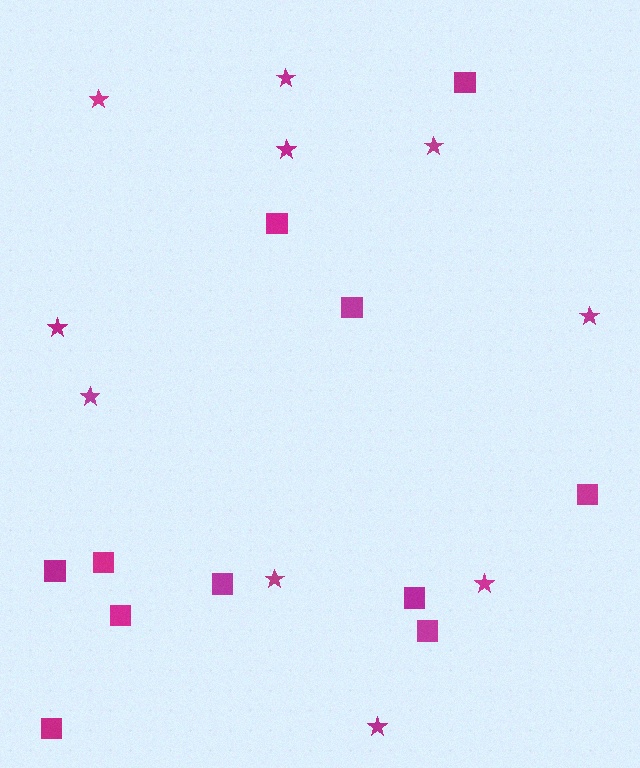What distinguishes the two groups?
There are 2 groups: one group of stars (10) and one group of squares (11).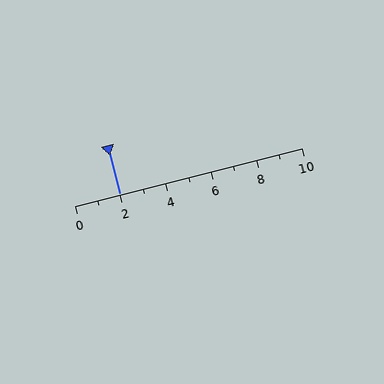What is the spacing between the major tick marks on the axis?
The major ticks are spaced 2 apart.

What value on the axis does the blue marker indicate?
The marker indicates approximately 2.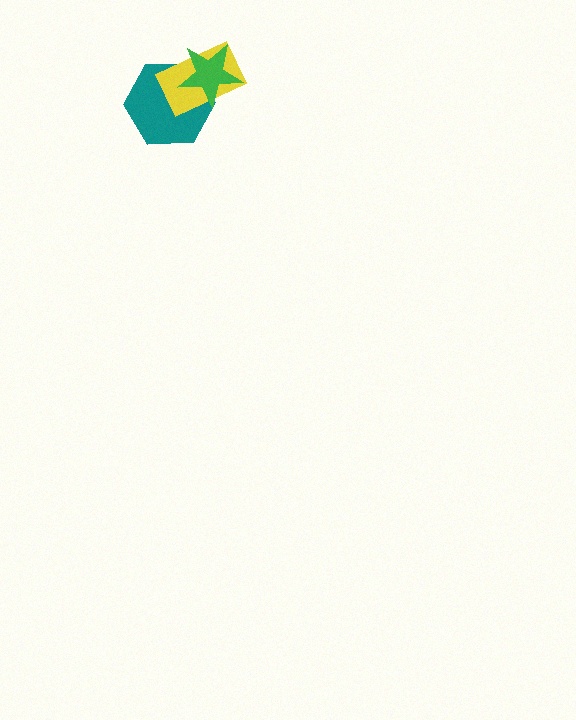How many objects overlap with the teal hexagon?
2 objects overlap with the teal hexagon.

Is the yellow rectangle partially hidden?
Yes, it is partially covered by another shape.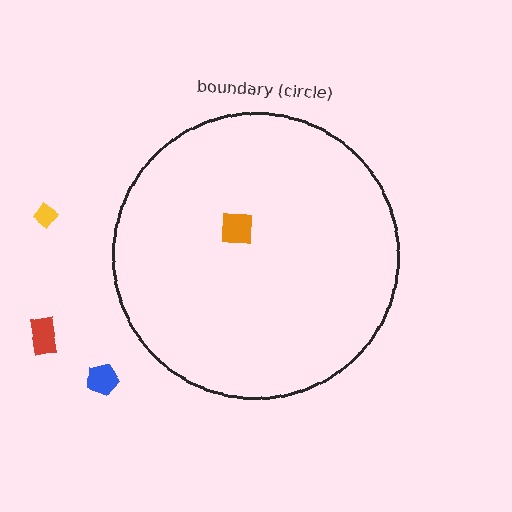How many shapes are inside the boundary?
1 inside, 3 outside.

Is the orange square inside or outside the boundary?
Inside.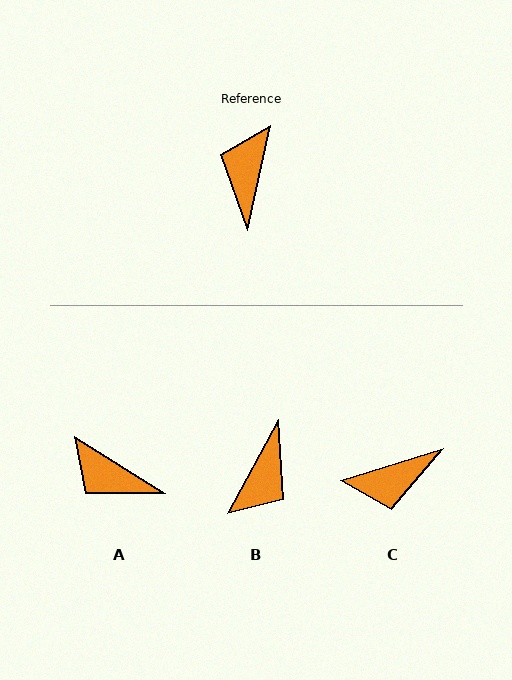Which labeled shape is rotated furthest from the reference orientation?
B, about 164 degrees away.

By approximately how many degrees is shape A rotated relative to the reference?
Approximately 71 degrees counter-clockwise.